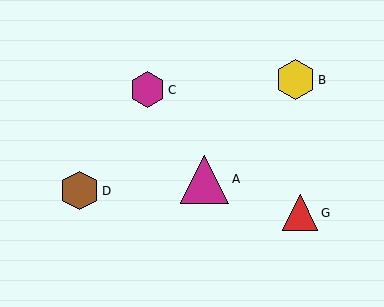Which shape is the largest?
The magenta triangle (labeled A) is the largest.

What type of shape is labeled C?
Shape C is a magenta hexagon.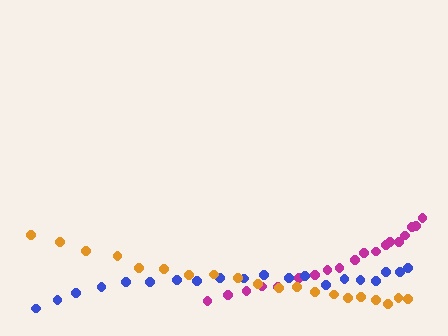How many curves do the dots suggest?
There are 3 distinct paths.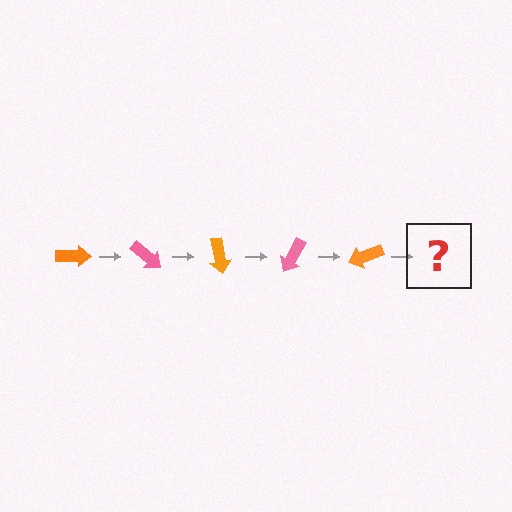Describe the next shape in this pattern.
It should be a pink arrow, rotated 200 degrees from the start.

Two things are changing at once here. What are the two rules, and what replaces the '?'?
The two rules are that it rotates 40 degrees each step and the color cycles through orange and pink. The '?' should be a pink arrow, rotated 200 degrees from the start.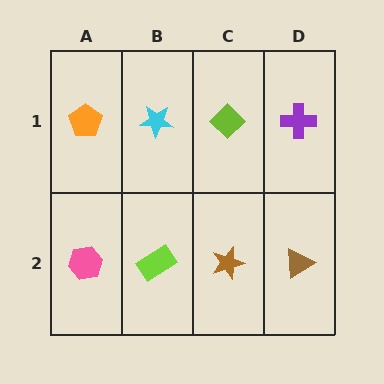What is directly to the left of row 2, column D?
A brown star.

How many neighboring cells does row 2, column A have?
2.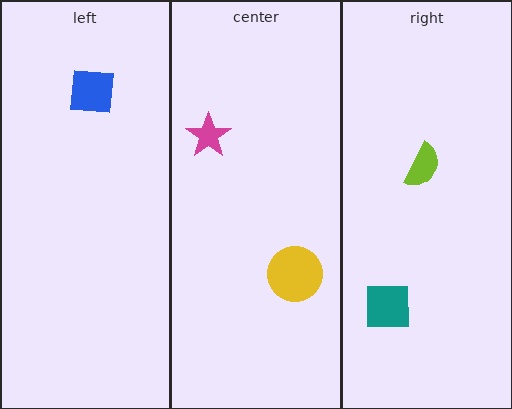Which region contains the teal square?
The right region.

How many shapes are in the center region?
2.